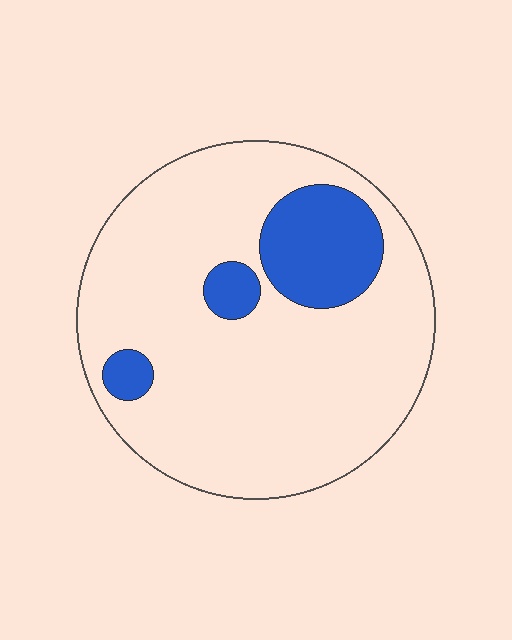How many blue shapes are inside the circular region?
3.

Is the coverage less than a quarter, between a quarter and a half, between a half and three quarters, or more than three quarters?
Less than a quarter.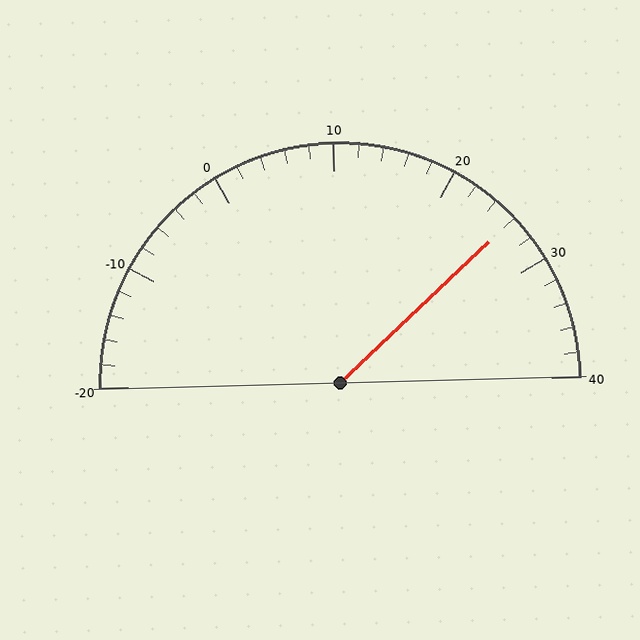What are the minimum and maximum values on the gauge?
The gauge ranges from -20 to 40.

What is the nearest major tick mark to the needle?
The nearest major tick mark is 30.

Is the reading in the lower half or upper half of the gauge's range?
The reading is in the upper half of the range (-20 to 40).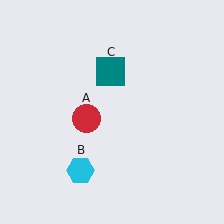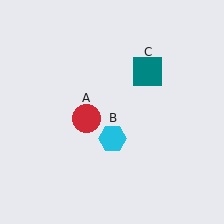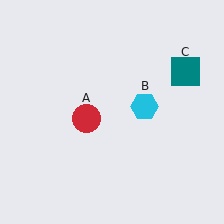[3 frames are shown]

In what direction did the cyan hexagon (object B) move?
The cyan hexagon (object B) moved up and to the right.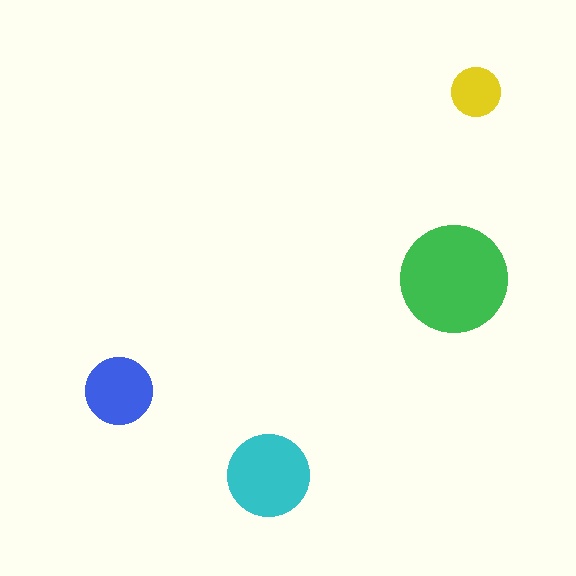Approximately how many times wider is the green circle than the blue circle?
About 1.5 times wider.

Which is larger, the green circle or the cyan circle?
The green one.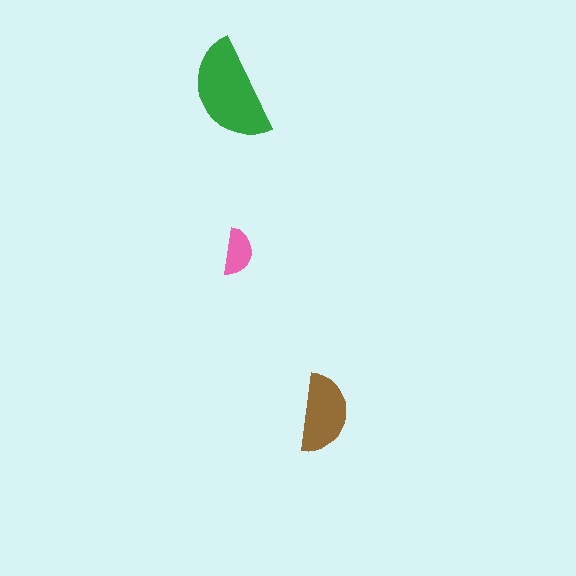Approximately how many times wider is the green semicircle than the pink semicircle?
About 2 times wider.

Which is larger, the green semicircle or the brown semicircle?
The green one.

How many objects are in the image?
There are 3 objects in the image.